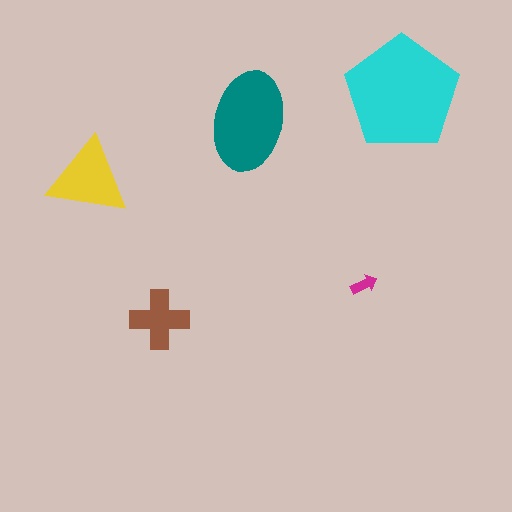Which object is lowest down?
The brown cross is bottommost.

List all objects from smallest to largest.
The magenta arrow, the brown cross, the yellow triangle, the teal ellipse, the cyan pentagon.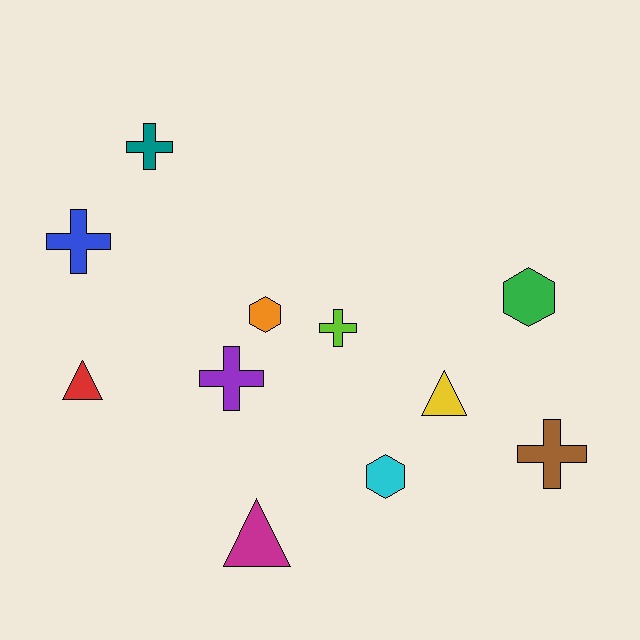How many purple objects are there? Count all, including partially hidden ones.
There is 1 purple object.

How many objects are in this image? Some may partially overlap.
There are 11 objects.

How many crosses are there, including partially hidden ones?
There are 5 crosses.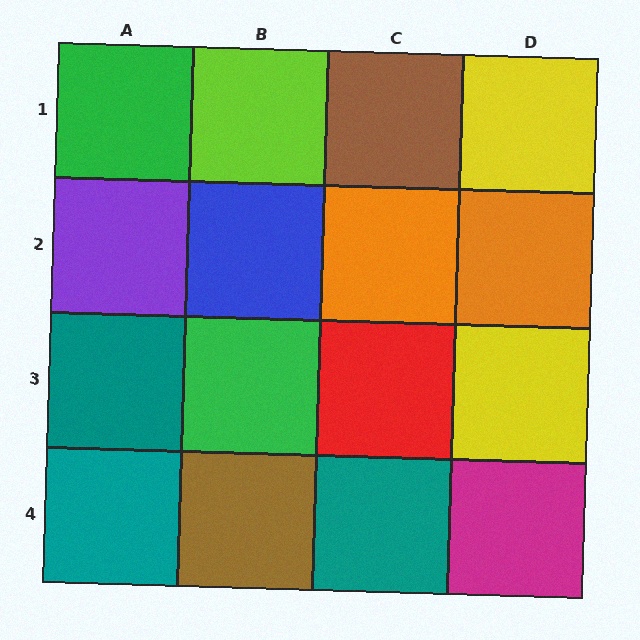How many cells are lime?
1 cell is lime.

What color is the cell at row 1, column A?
Green.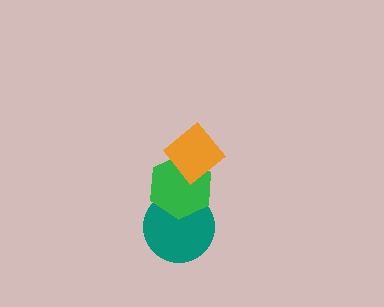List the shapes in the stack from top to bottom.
From top to bottom: the orange diamond, the green hexagon, the teal circle.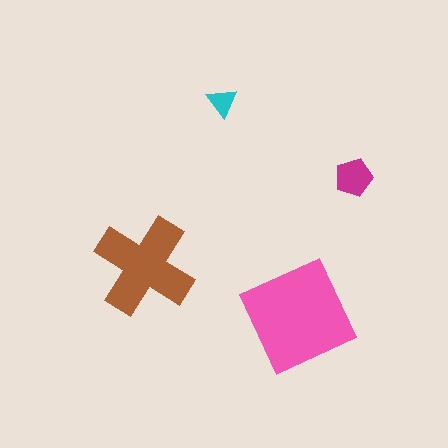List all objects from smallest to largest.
The cyan triangle, the magenta pentagon, the brown cross, the pink diamond.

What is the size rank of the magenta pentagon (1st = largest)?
3rd.